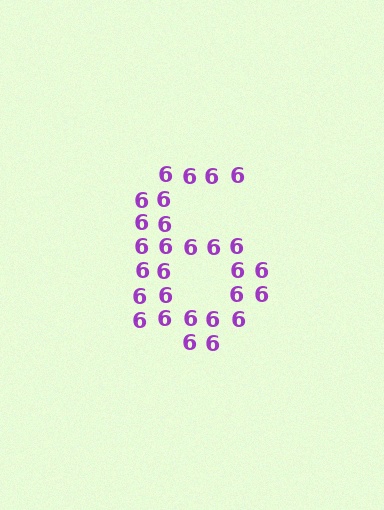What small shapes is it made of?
It is made of small digit 6's.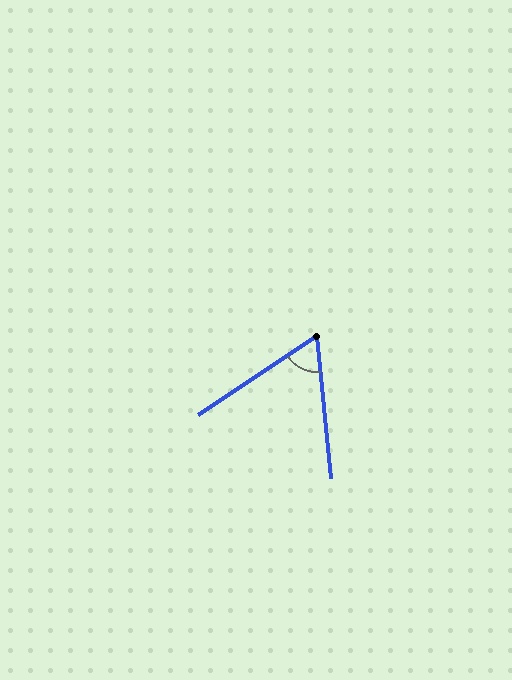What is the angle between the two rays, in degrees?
Approximately 62 degrees.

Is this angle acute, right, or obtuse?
It is acute.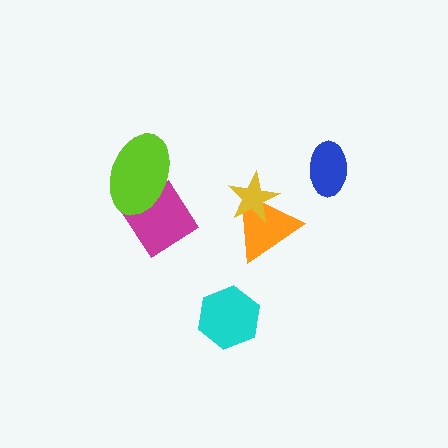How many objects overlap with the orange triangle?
1 object overlaps with the orange triangle.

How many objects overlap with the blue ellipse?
0 objects overlap with the blue ellipse.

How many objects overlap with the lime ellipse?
1 object overlaps with the lime ellipse.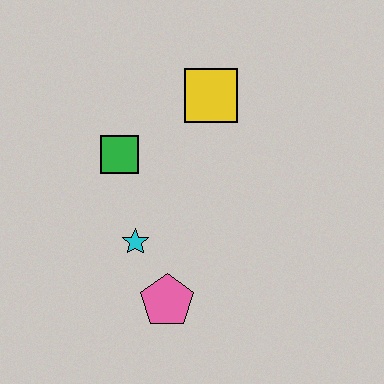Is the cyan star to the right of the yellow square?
No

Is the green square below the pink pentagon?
No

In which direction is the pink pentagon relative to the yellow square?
The pink pentagon is below the yellow square.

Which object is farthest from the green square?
The pink pentagon is farthest from the green square.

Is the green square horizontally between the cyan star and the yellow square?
No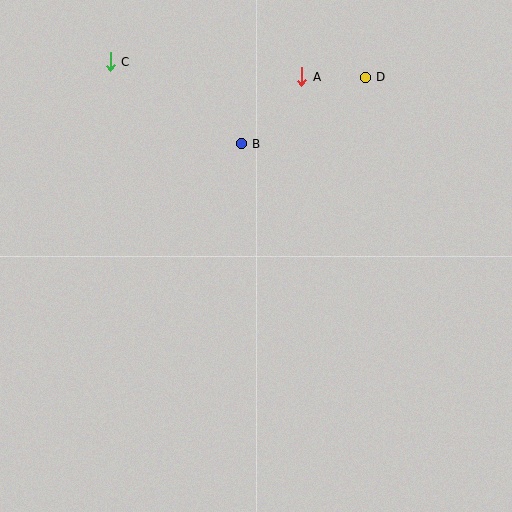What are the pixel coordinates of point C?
Point C is at (110, 62).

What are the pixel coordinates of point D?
Point D is at (365, 77).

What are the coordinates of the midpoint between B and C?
The midpoint between B and C is at (176, 103).